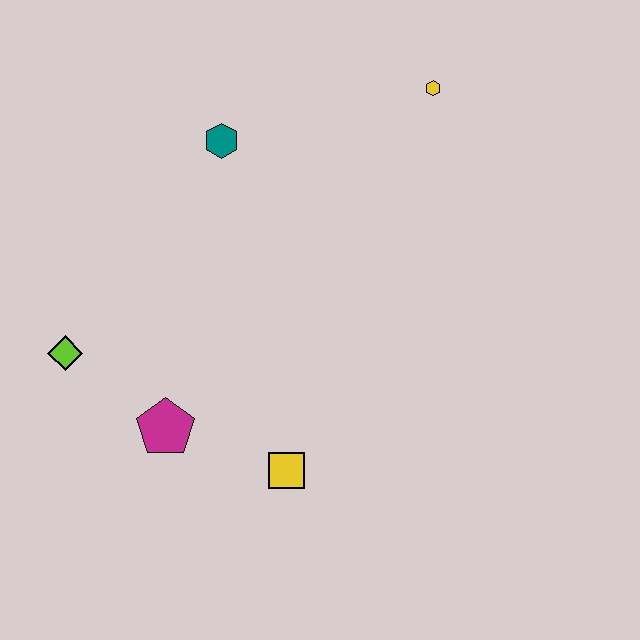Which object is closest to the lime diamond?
The magenta pentagon is closest to the lime diamond.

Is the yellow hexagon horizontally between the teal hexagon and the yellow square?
No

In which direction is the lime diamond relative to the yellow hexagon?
The lime diamond is to the left of the yellow hexagon.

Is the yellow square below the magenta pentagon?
Yes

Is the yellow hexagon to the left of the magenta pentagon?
No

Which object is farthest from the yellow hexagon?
The lime diamond is farthest from the yellow hexagon.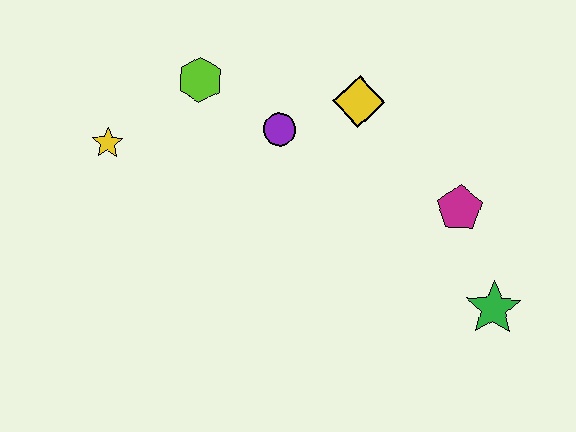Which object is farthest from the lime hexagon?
The green star is farthest from the lime hexagon.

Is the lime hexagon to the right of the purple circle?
No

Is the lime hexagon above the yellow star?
Yes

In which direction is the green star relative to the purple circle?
The green star is to the right of the purple circle.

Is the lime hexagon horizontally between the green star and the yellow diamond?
No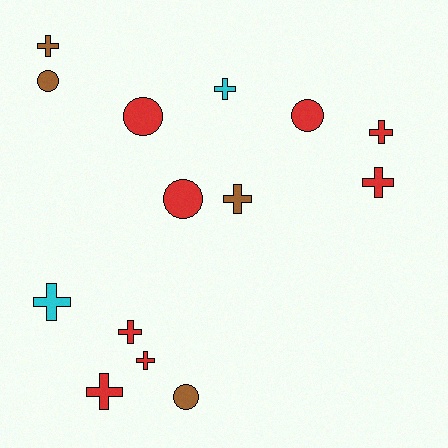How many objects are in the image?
There are 14 objects.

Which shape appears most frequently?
Cross, with 9 objects.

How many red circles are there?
There are 3 red circles.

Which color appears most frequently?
Red, with 8 objects.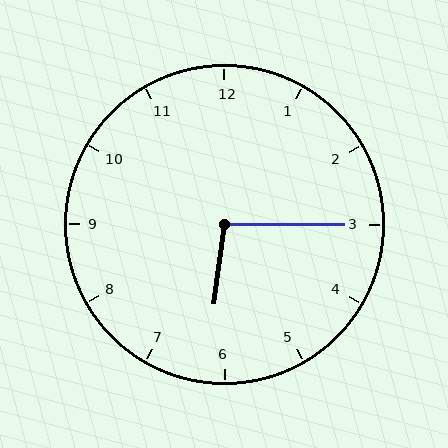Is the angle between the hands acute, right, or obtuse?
It is obtuse.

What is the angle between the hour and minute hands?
Approximately 98 degrees.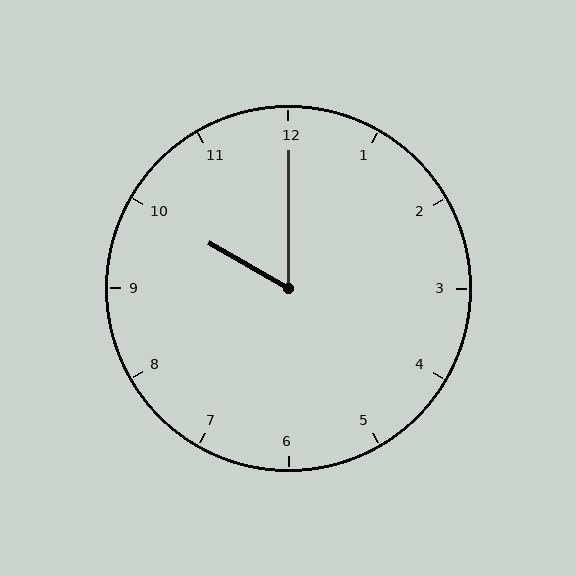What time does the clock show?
10:00.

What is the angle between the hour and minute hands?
Approximately 60 degrees.